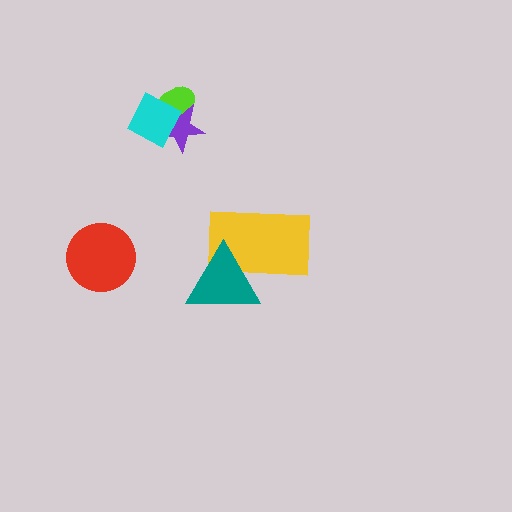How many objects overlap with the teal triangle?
1 object overlaps with the teal triangle.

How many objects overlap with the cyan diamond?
2 objects overlap with the cyan diamond.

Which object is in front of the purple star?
The cyan diamond is in front of the purple star.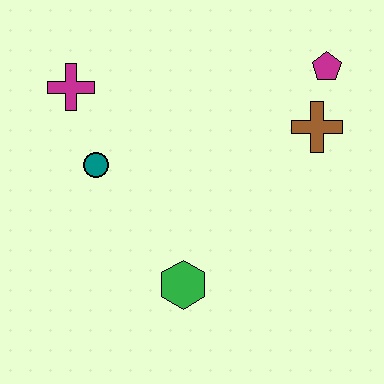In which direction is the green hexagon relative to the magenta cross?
The green hexagon is below the magenta cross.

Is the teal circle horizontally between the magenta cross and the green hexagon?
Yes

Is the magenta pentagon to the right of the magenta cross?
Yes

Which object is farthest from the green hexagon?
The magenta pentagon is farthest from the green hexagon.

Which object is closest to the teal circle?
The magenta cross is closest to the teal circle.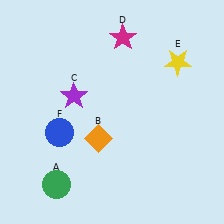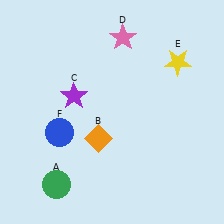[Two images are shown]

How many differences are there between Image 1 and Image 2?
There is 1 difference between the two images.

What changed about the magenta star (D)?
In Image 1, D is magenta. In Image 2, it changed to pink.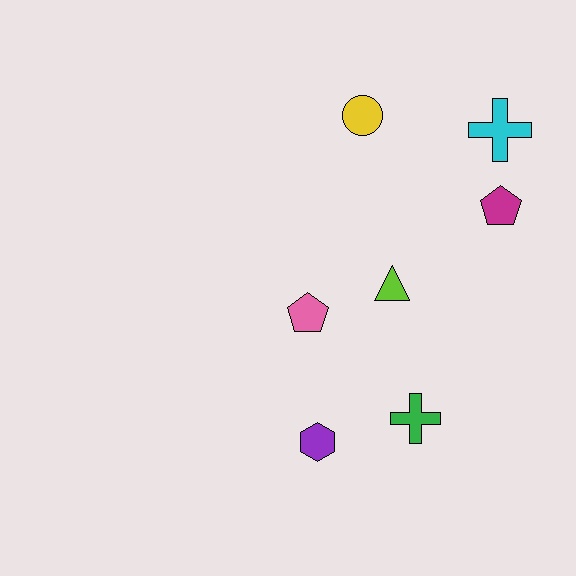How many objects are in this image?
There are 7 objects.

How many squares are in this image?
There are no squares.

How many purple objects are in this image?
There is 1 purple object.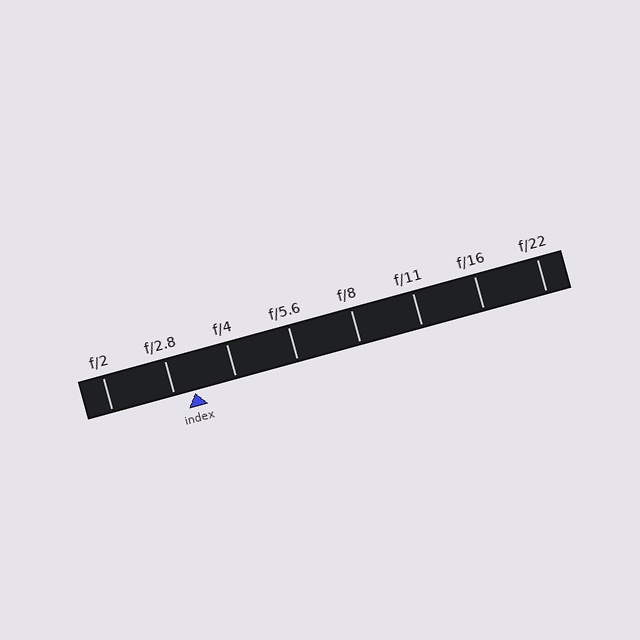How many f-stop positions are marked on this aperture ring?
There are 8 f-stop positions marked.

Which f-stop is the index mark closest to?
The index mark is closest to f/2.8.